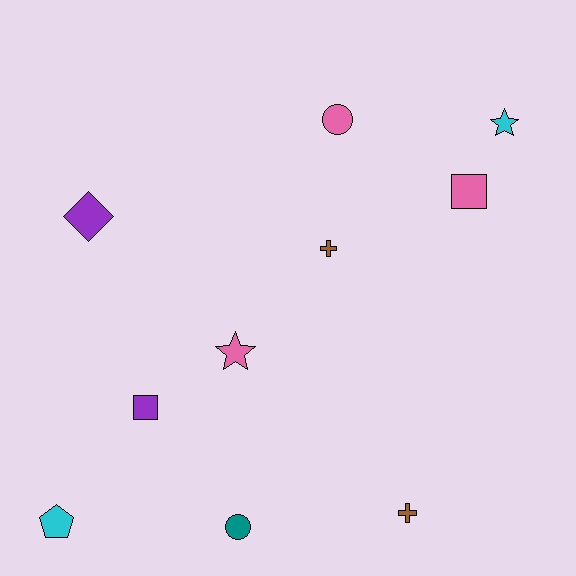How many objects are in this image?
There are 10 objects.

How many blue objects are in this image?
There are no blue objects.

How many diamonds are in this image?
There is 1 diamond.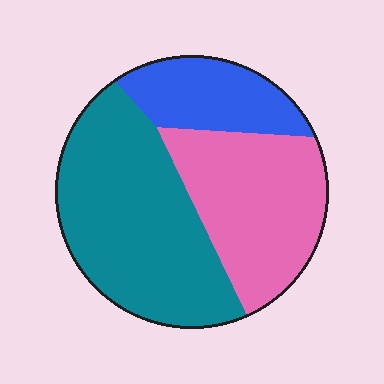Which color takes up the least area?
Blue, at roughly 20%.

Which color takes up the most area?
Teal, at roughly 45%.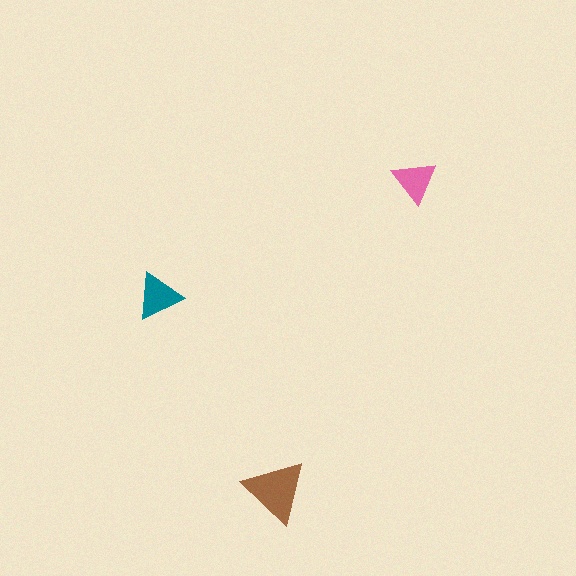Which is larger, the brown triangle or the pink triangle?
The brown one.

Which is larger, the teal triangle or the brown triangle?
The brown one.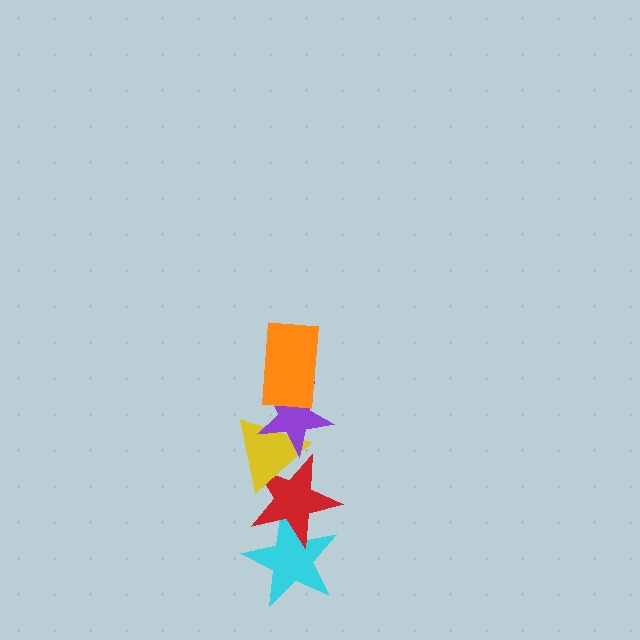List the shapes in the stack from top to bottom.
From top to bottom: the orange rectangle, the purple star, the yellow triangle, the red star, the cyan star.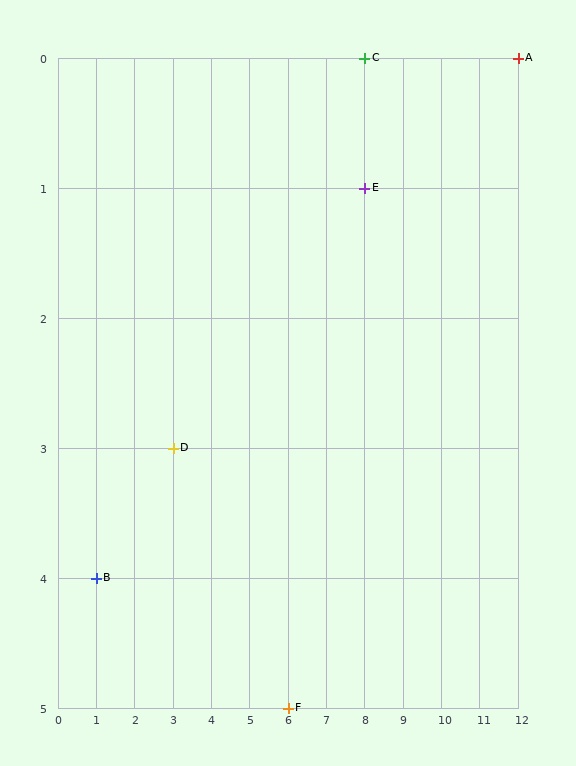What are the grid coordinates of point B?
Point B is at grid coordinates (1, 4).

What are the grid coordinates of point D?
Point D is at grid coordinates (3, 3).